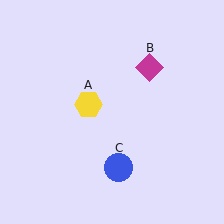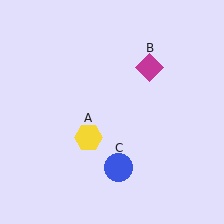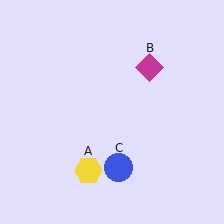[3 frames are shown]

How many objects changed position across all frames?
1 object changed position: yellow hexagon (object A).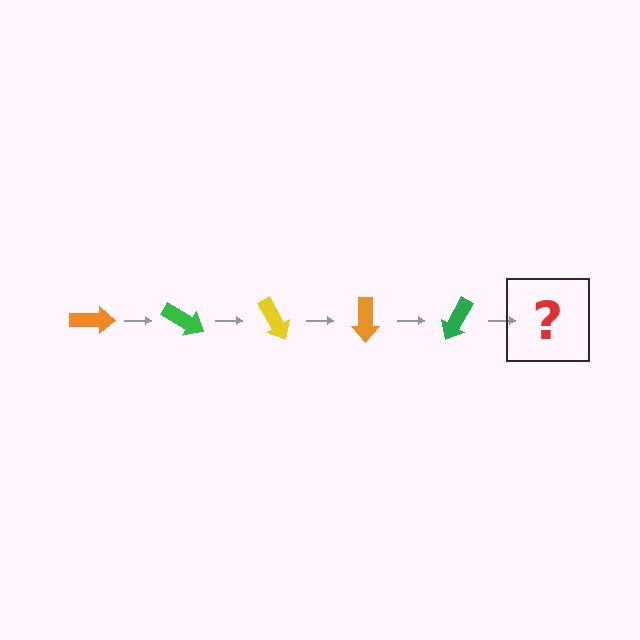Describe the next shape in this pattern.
It should be a yellow arrow, rotated 150 degrees from the start.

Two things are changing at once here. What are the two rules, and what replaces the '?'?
The two rules are that it rotates 30 degrees each step and the color cycles through orange, green, and yellow. The '?' should be a yellow arrow, rotated 150 degrees from the start.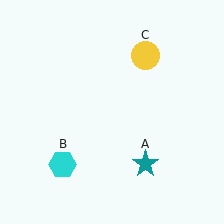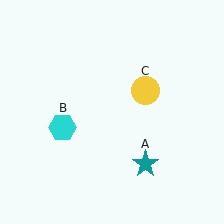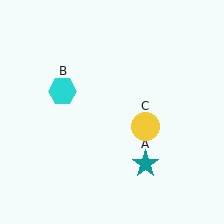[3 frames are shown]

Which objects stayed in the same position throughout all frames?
Teal star (object A) remained stationary.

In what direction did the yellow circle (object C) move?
The yellow circle (object C) moved down.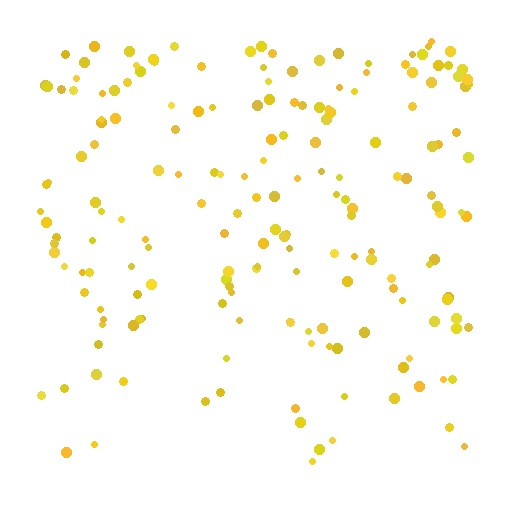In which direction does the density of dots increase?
From bottom to top, with the top side densest.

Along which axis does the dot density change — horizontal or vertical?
Vertical.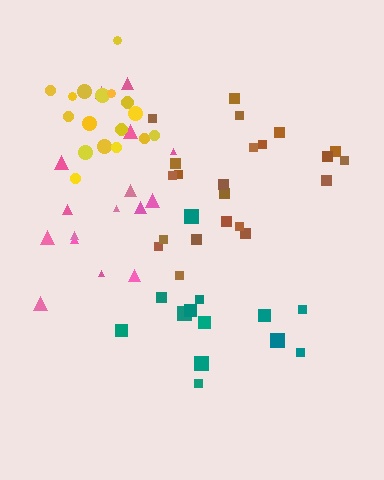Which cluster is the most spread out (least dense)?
Teal.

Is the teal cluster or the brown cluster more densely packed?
Brown.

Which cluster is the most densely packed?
Yellow.